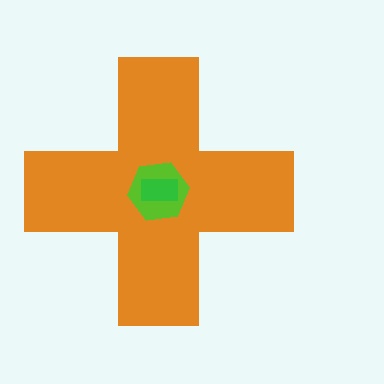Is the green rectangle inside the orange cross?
Yes.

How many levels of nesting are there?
3.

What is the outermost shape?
The orange cross.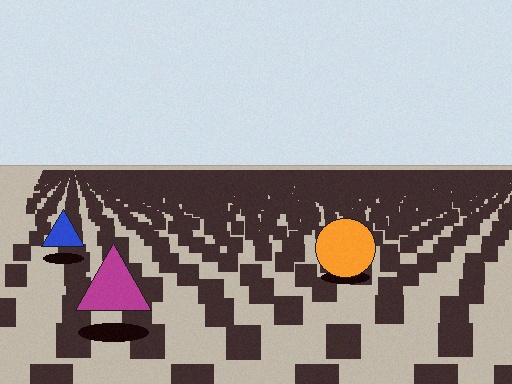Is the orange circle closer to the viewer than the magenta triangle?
No. The magenta triangle is closer — you can tell from the texture gradient: the ground texture is coarser near it.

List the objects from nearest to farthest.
From nearest to farthest: the magenta triangle, the orange circle, the blue triangle.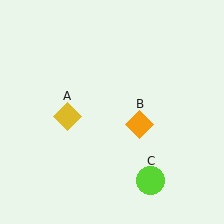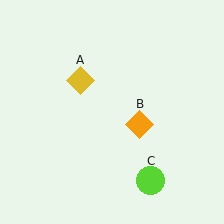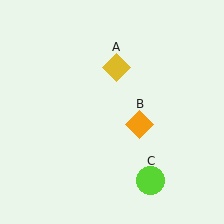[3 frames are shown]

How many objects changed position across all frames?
1 object changed position: yellow diamond (object A).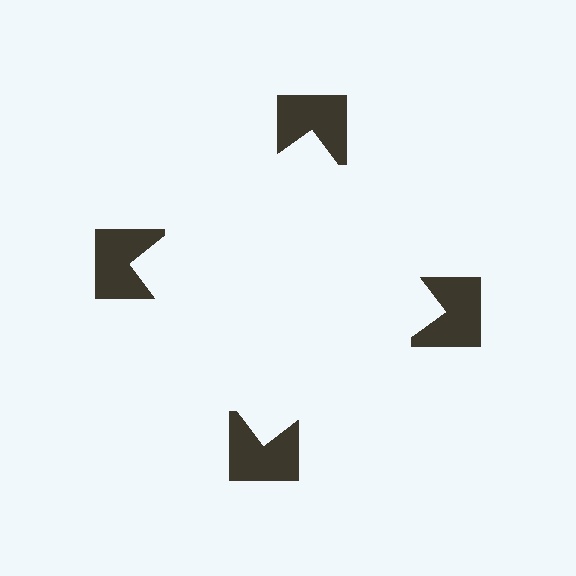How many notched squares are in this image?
There are 4 — one at each vertex of the illusory square.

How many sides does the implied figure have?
4 sides.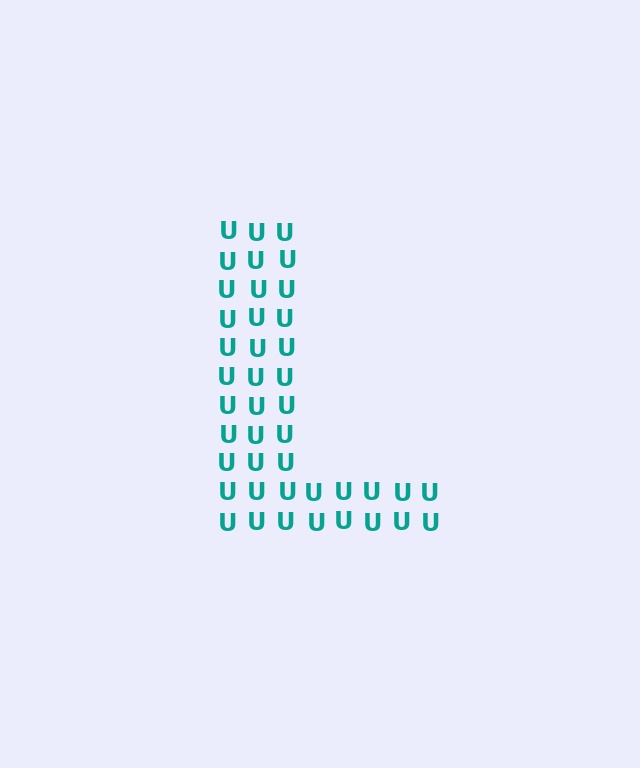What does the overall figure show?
The overall figure shows the letter L.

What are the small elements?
The small elements are letter U's.